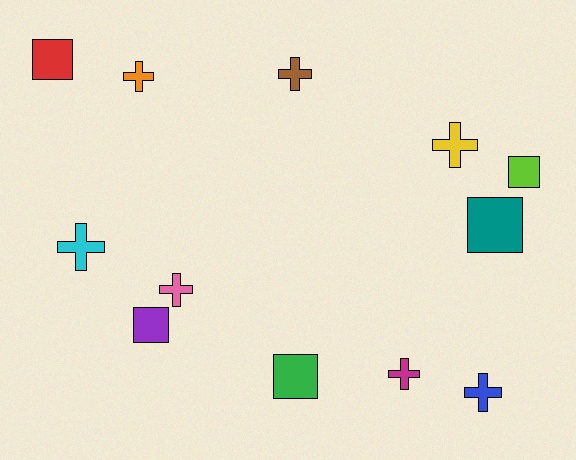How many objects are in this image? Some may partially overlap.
There are 12 objects.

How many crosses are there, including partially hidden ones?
There are 7 crosses.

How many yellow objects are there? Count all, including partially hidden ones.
There is 1 yellow object.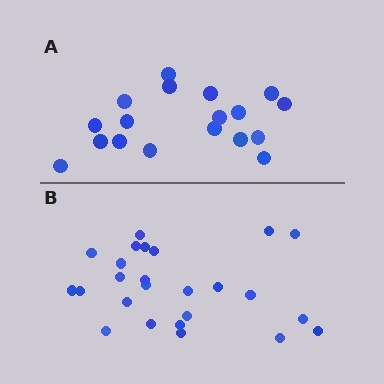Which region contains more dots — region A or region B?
Region B (the bottom region) has more dots.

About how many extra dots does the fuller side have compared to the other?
Region B has roughly 8 or so more dots than region A.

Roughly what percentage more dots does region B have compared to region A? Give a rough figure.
About 40% more.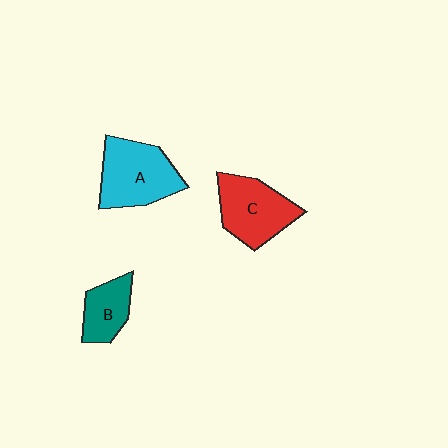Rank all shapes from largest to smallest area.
From largest to smallest: A (cyan), C (red), B (teal).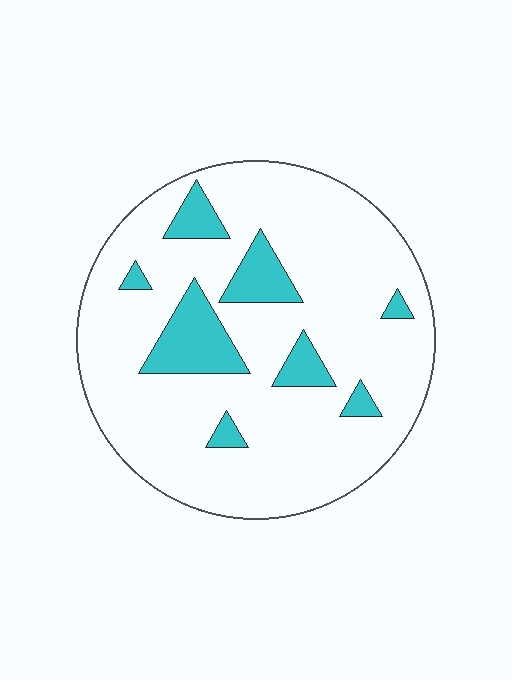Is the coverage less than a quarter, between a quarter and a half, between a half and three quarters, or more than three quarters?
Less than a quarter.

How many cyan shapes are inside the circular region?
8.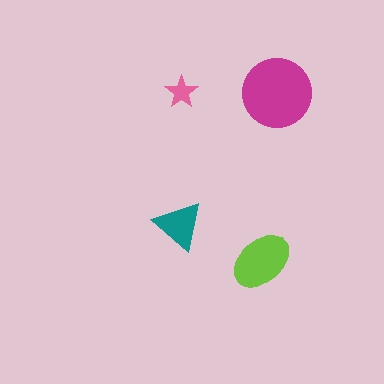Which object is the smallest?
The pink star.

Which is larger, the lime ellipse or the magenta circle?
The magenta circle.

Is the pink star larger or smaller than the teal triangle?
Smaller.